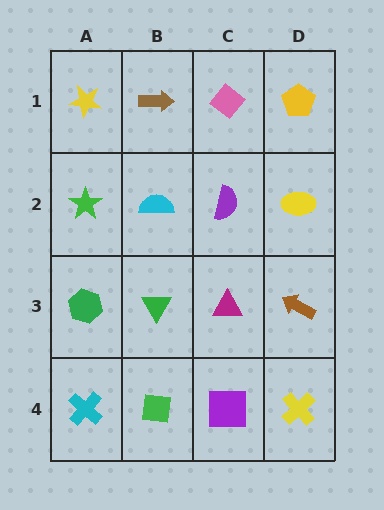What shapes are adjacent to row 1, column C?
A purple semicircle (row 2, column C), a brown arrow (row 1, column B), a yellow pentagon (row 1, column D).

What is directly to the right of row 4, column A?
A green square.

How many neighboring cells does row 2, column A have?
3.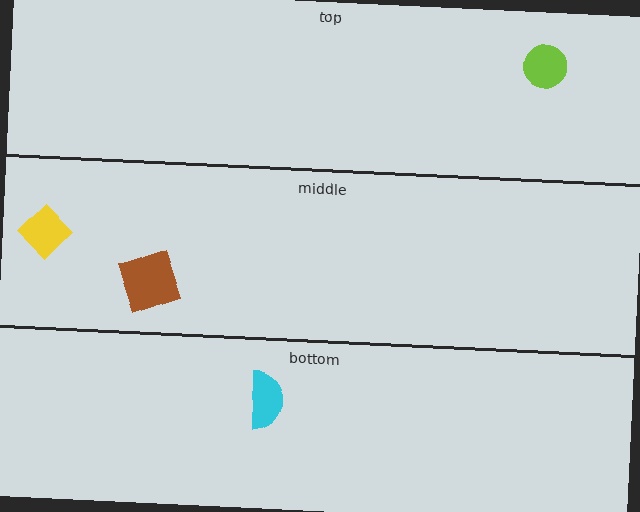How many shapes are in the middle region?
2.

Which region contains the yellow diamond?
The middle region.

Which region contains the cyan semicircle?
The bottom region.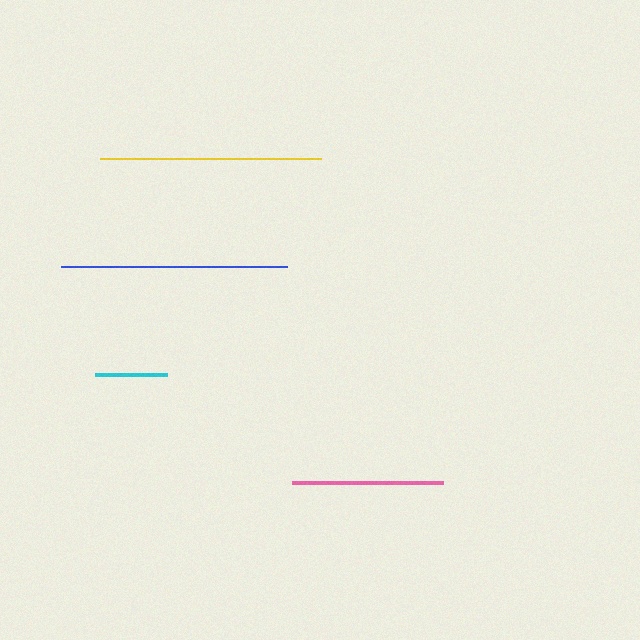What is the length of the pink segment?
The pink segment is approximately 151 pixels long.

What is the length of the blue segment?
The blue segment is approximately 226 pixels long.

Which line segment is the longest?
The blue line is the longest at approximately 226 pixels.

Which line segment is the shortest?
The cyan line is the shortest at approximately 72 pixels.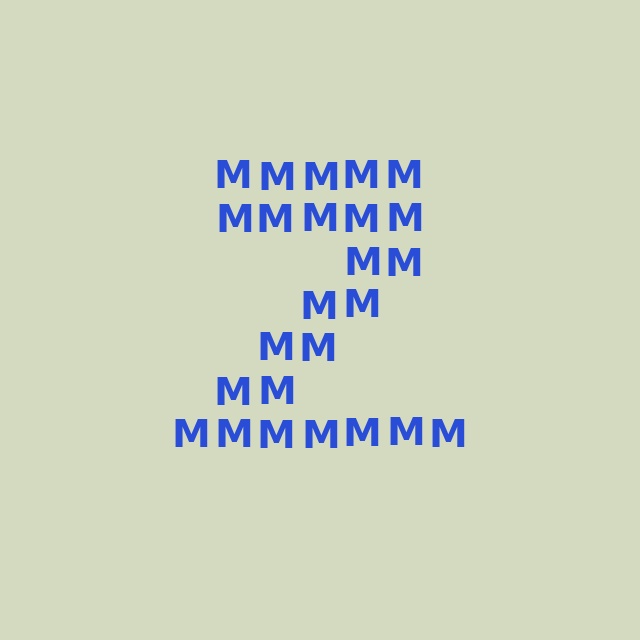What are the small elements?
The small elements are letter M's.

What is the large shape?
The large shape is the letter Z.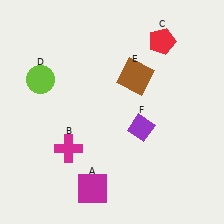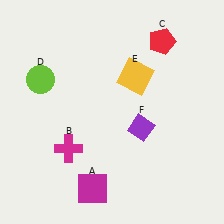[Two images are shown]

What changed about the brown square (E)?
In Image 1, E is brown. In Image 2, it changed to yellow.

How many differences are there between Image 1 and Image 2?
There is 1 difference between the two images.